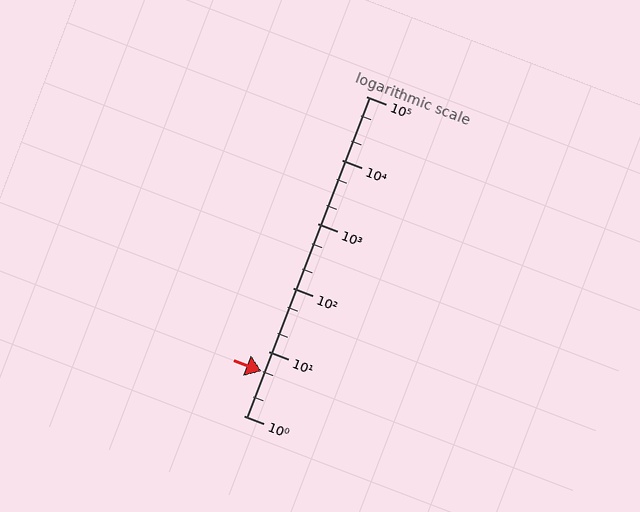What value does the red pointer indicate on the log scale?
The pointer indicates approximately 4.9.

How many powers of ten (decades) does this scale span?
The scale spans 5 decades, from 1 to 100000.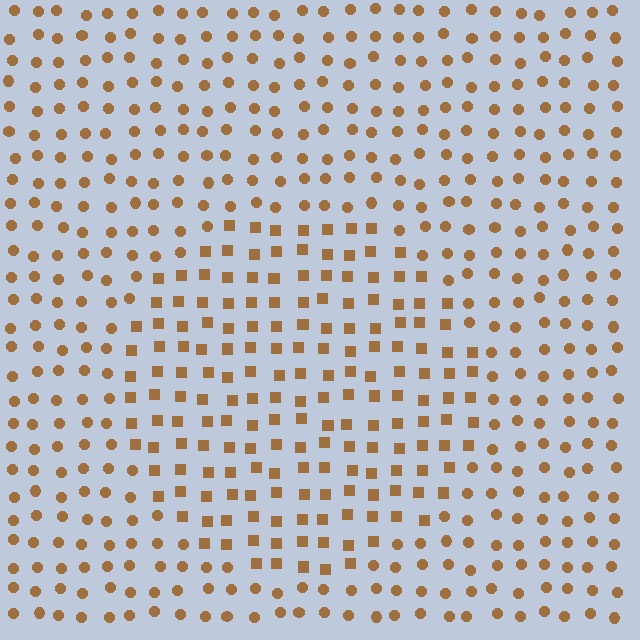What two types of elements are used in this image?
The image uses squares inside the circle region and circles outside it.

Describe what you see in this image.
The image is filled with small brown elements arranged in a uniform grid. A circle-shaped region contains squares, while the surrounding area contains circles. The boundary is defined purely by the change in element shape.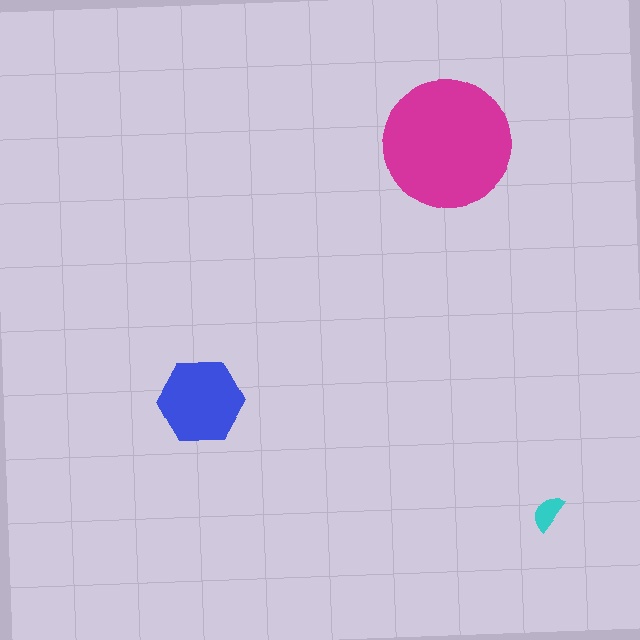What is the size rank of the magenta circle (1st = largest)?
1st.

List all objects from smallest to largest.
The cyan semicircle, the blue hexagon, the magenta circle.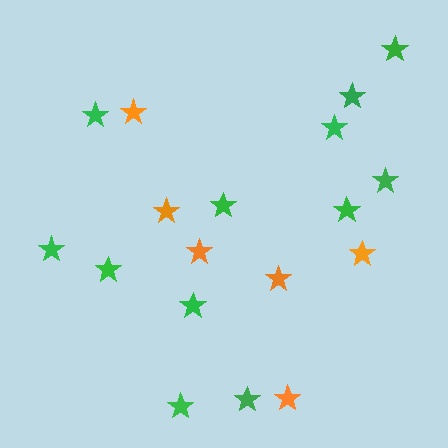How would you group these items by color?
There are 2 groups: one group of orange stars (6) and one group of green stars (12).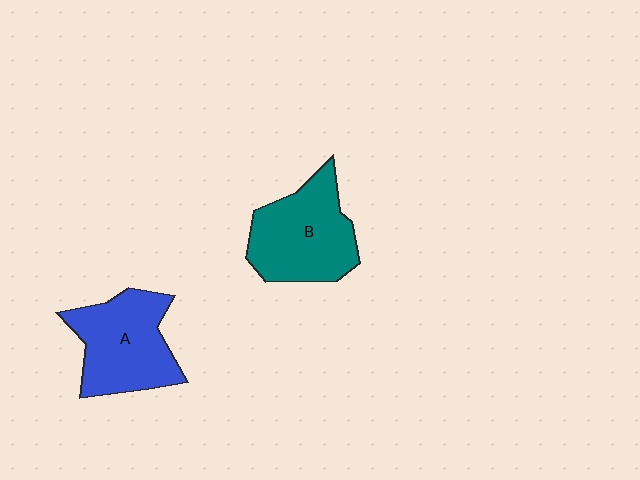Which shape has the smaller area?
Shape A (blue).